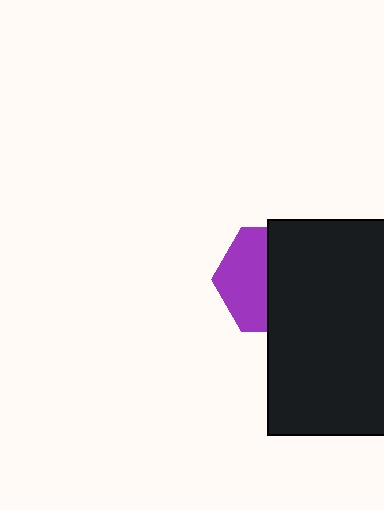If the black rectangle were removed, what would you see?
You would see the complete purple hexagon.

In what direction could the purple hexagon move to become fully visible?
The purple hexagon could move left. That would shift it out from behind the black rectangle entirely.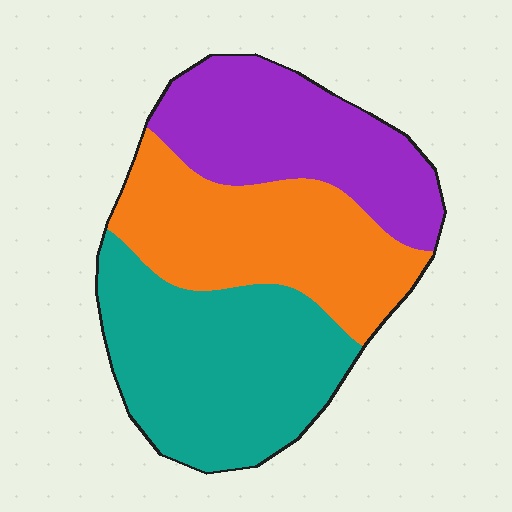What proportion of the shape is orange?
Orange covers roughly 35% of the shape.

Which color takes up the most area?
Teal, at roughly 40%.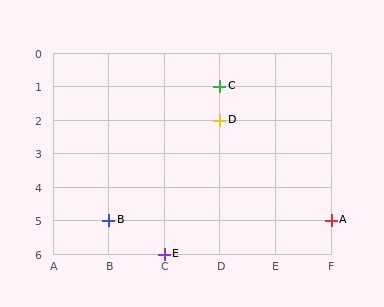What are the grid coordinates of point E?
Point E is at grid coordinates (C, 6).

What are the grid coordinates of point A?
Point A is at grid coordinates (F, 5).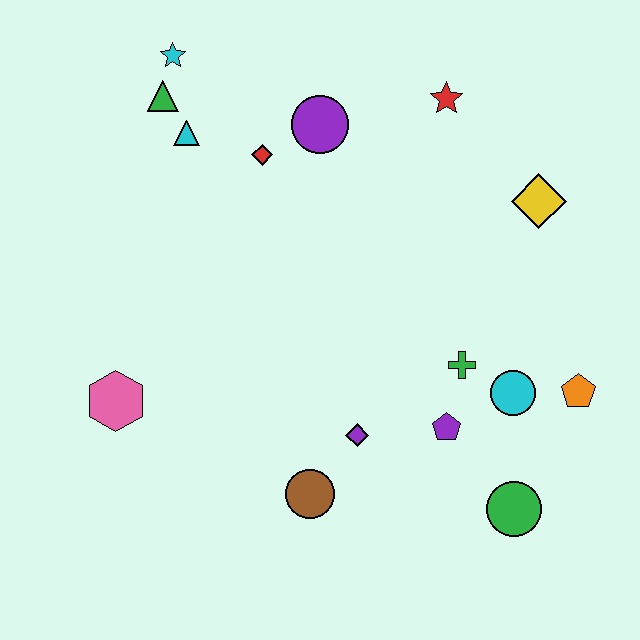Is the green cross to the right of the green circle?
No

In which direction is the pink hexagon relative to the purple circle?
The pink hexagon is below the purple circle.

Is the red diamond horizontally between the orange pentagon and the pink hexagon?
Yes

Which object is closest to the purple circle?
The red diamond is closest to the purple circle.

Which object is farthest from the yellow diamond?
The pink hexagon is farthest from the yellow diamond.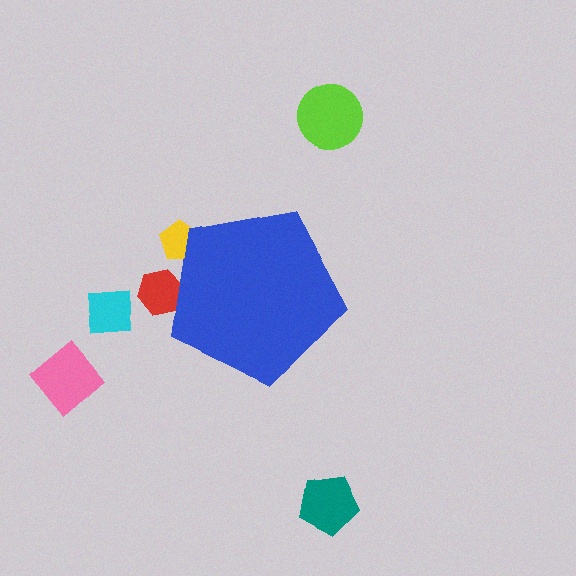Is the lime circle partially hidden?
No, the lime circle is fully visible.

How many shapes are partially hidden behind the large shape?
2 shapes are partially hidden.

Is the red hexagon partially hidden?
Yes, the red hexagon is partially hidden behind the blue pentagon.